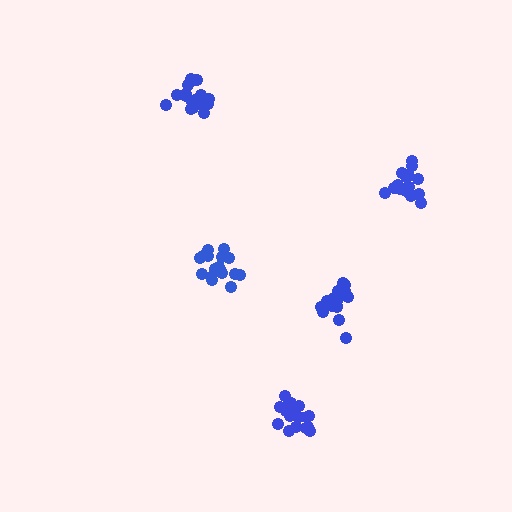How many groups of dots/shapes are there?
There are 5 groups.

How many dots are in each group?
Group 1: 17 dots, Group 2: 18 dots, Group 3: 15 dots, Group 4: 18 dots, Group 5: 15 dots (83 total).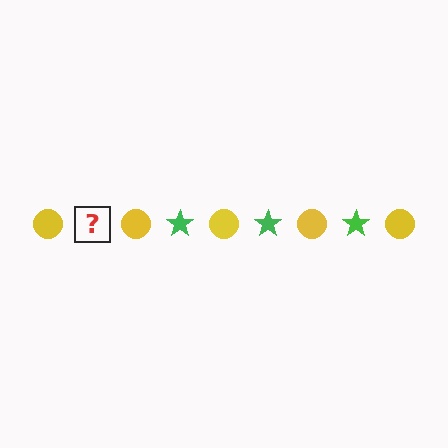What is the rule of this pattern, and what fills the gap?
The rule is that the pattern alternates between yellow circle and green star. The gap should be filled with a green star.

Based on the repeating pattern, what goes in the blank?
The blank should be a green star.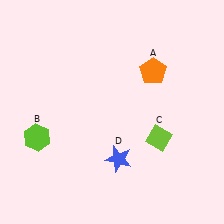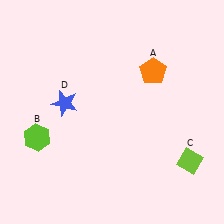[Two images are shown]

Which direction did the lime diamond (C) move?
The lime diamond (C) moved right.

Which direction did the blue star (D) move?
The blue star (D) moved up.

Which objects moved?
The objects that moved are: the lime diamond (C), the blue star (D).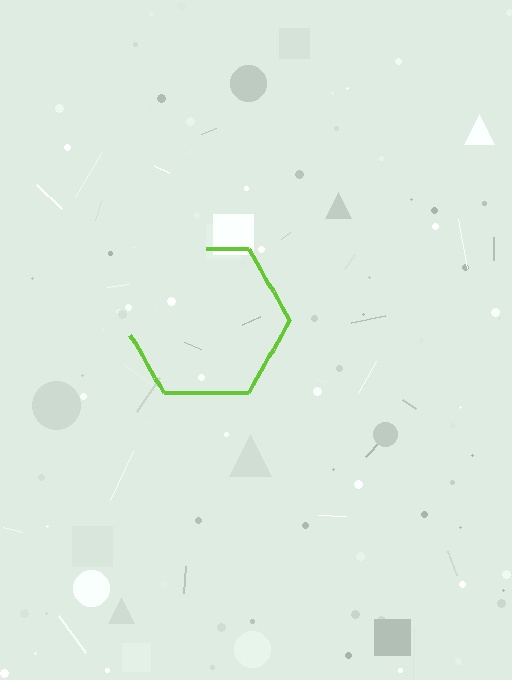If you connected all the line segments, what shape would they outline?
They would outline a hexagon.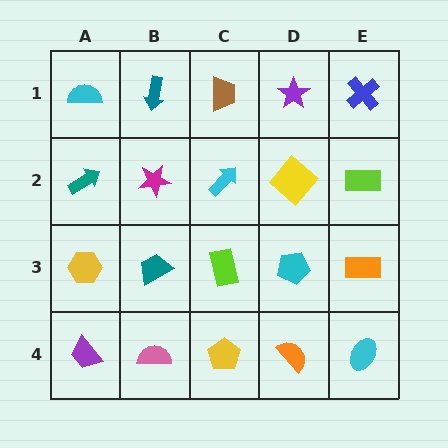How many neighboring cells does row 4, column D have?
3.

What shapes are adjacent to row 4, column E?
An orange rectangle (row 3, column E), an orange semicircle (row 4, column D).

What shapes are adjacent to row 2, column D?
A purple star (row 1, column D), a cyan pentagon (row 3, column D), a cyan arrow (row 2, column C), a lime rectangle (row 2, column E).